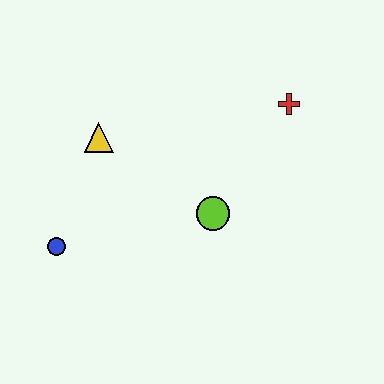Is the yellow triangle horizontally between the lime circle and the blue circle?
Yes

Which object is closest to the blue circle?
The yellow triangle is closest to the blue circle.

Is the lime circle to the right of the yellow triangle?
Yes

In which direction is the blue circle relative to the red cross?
The blue circle is to the left of the red cross.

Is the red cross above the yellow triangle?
Yes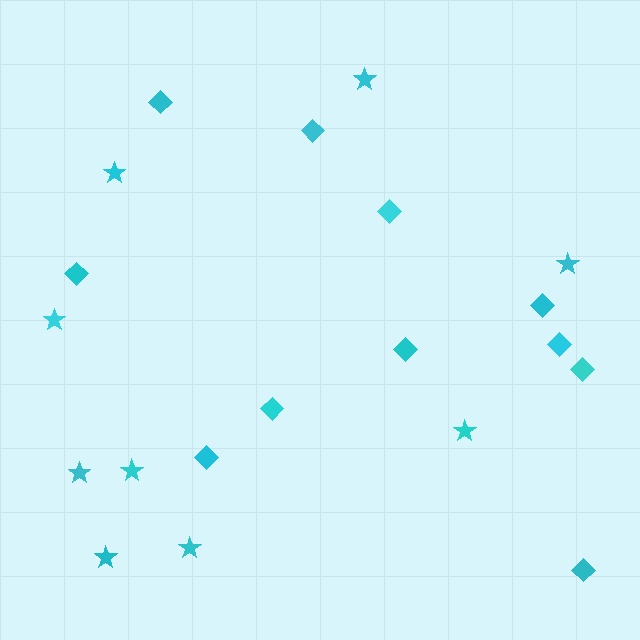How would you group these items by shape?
There are 2 groups: one group of diamonds (11) and one group of stars (9).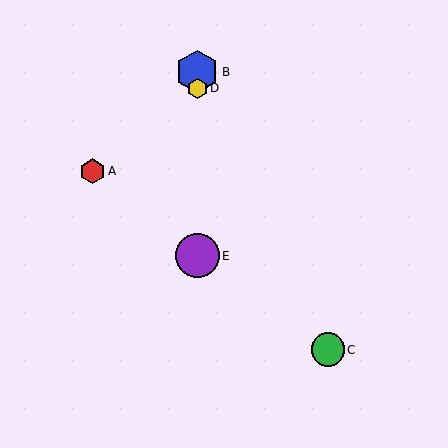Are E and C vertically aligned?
No, E is at x≈197 and C is at x≈328.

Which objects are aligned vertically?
Objects B, D, E are aligned vertically.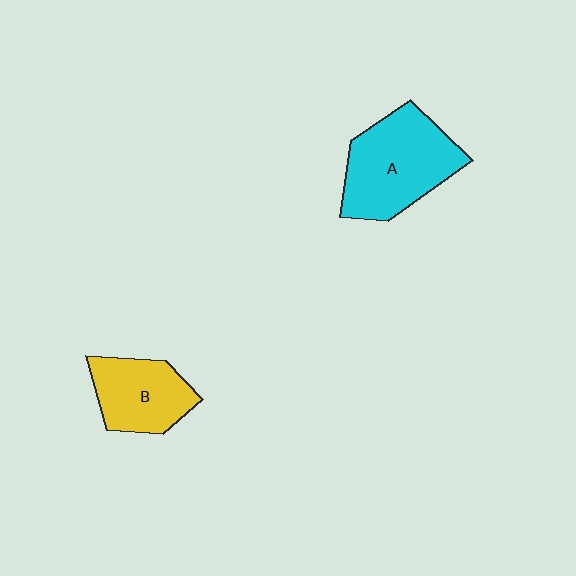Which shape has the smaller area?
Shape B (yellow).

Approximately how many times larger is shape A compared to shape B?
Approximately 1.5 times.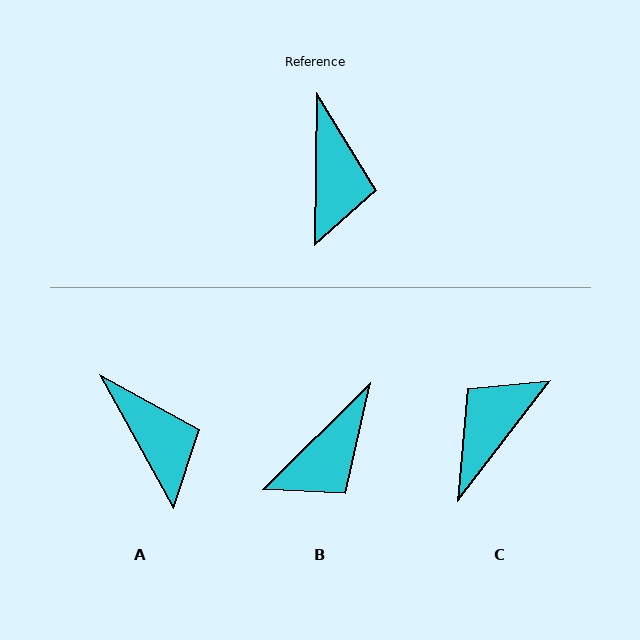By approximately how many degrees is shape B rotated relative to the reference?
Approximately 44 degrees clockwise.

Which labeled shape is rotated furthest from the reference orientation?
C, about 143 degrees away.